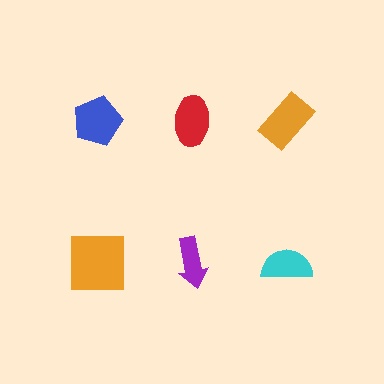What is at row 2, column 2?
A purple arrow.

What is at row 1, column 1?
A blue pentagon.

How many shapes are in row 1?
3 shapes.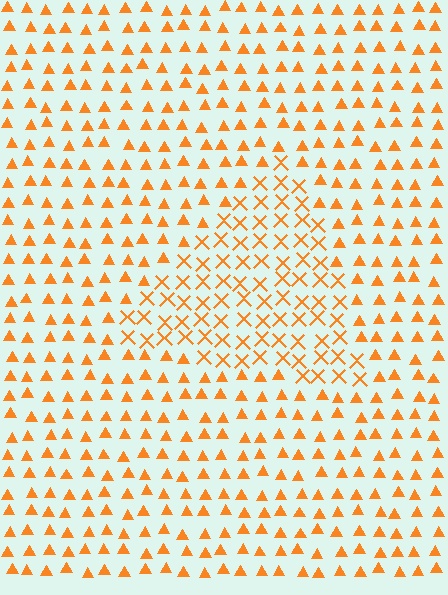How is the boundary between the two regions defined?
The boundary is defined by a change in element shape: X marks inside vs. triangles outside. All elements share the same color and spacing.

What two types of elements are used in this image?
The image uses X marks inside the triangle region and triangles outside it.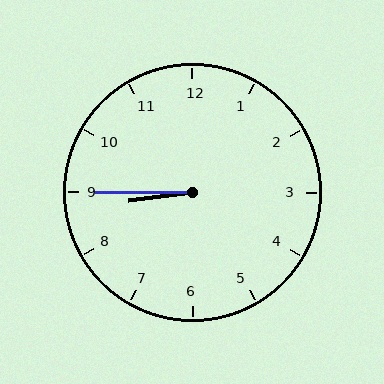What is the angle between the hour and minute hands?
Approximately 8 degrees.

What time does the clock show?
8:45.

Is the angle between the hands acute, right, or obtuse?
It is acute.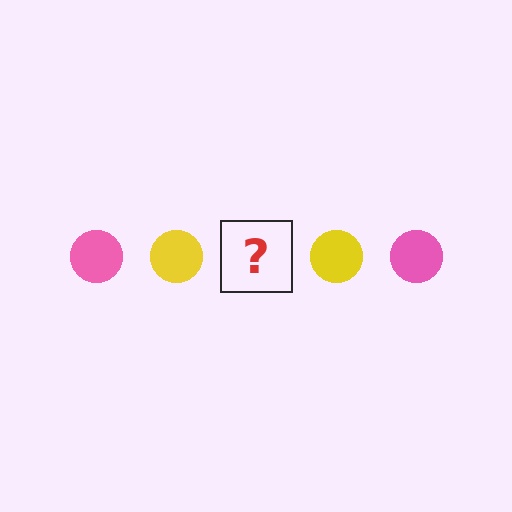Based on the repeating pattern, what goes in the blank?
The blank should be a pink circle.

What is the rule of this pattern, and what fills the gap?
The rule is that the pattern cycles through pink, yellow circles. The gap should be filled with a pink circle.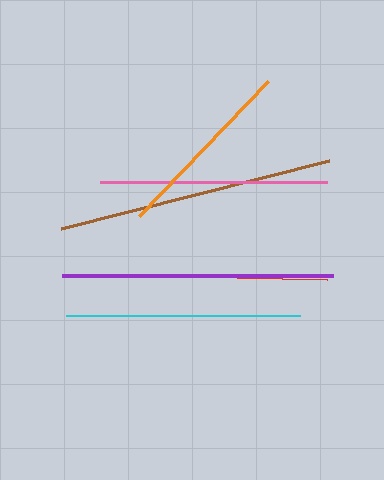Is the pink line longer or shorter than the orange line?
The pink line is longer than the orange line.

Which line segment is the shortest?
The orange line is the shortest at approximately 186 pixels.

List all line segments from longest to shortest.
From longest to shortest: brown, purple, cyan, pink, red, orange.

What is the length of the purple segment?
The purple segment is approximately 270 pixels long.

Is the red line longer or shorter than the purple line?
The purple line is longer than the red line.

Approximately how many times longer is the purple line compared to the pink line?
The purple line is approximately 1.2 times the length of the pink line.